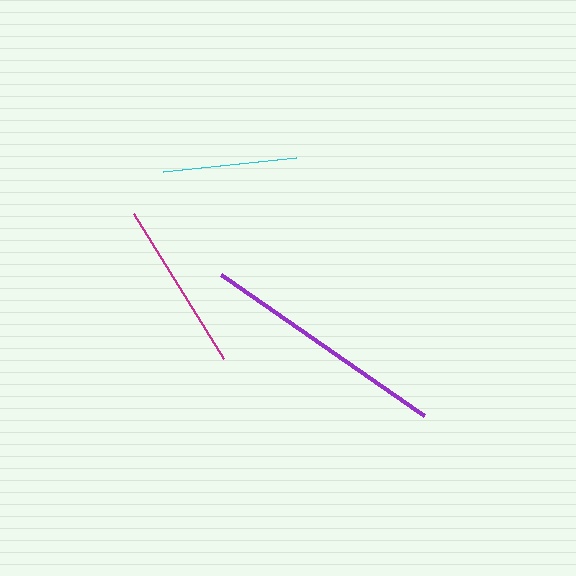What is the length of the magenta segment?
The magenta segment is approximately 171 pixels long.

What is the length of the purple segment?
The purple segment is approximately 247 pixels long.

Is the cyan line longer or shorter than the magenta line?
The magenta line is longer than the cyan line.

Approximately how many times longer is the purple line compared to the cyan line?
The purple line is approximately 1.9 times the length of the cyan line.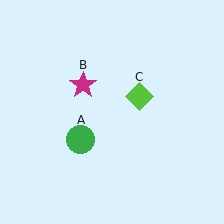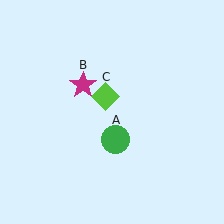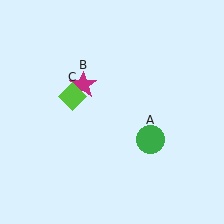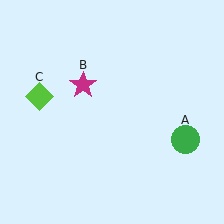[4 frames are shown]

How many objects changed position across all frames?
2 objects changed position: green circle (object A), lime diamond (object C).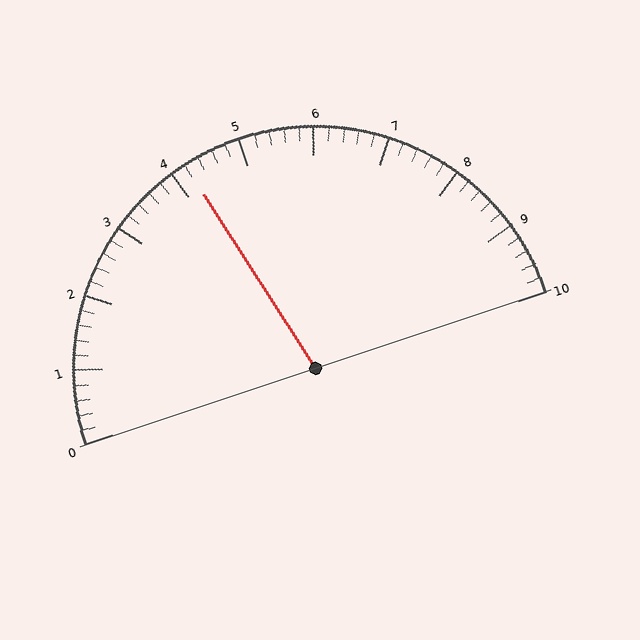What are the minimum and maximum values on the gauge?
The gauge ranges from 0 to 10.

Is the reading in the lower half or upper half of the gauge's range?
The reading is in the lower half of the range (0 to 10).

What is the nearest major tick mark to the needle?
The nearest major tick mark is 4.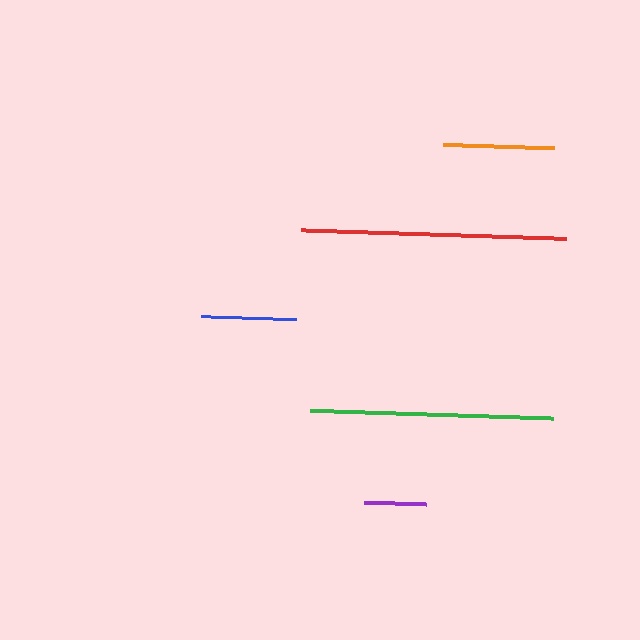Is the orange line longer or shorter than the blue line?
The orange line is longer than the blue line.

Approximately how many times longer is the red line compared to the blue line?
The red line is approximately 2.8 times the length of the blue line.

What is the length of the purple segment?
The purple segment is approximately 61 pixels long.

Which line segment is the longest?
The red line is the longest at approximately 265 pixels.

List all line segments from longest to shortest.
From longest to shortest: red, green, orange, blue, purple.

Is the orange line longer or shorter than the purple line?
The orange line is longer than the purple line.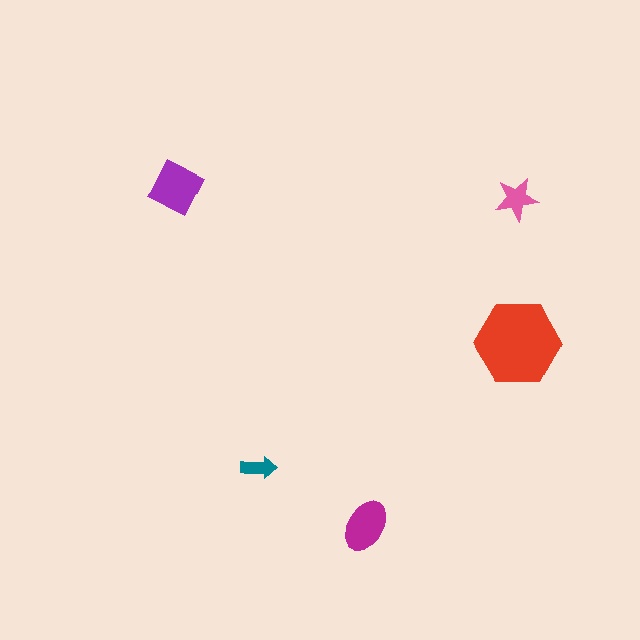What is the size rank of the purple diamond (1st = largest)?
2nd.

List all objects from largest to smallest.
The red hexagon, the purple diamond, the magenta ellipse, the pink star, the teal arrow.